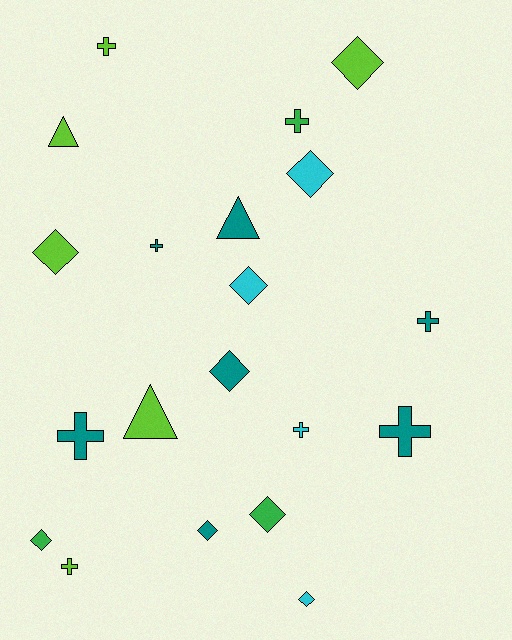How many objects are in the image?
There are 20 objects.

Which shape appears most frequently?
Diamond, with 9 objects.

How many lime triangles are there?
There are 2 lime triangles.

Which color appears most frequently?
Teal, with 7 objects.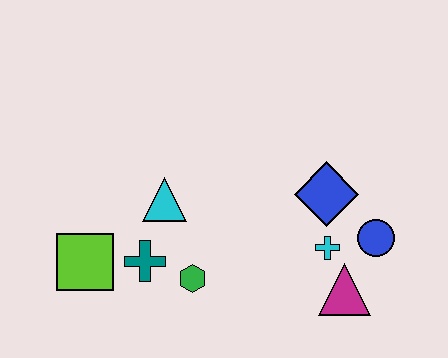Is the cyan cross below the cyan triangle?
Yes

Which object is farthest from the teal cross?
The blue circle is farthest from the teal cross.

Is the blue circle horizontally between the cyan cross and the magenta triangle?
No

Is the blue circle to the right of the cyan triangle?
Yes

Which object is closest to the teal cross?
The green hexagon is closest to the teal cross.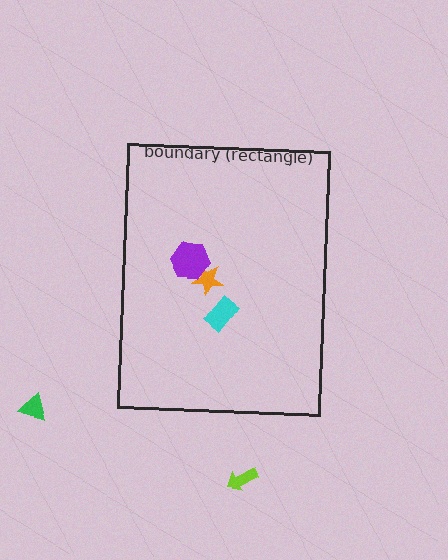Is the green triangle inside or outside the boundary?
Outside.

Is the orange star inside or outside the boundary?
Inside.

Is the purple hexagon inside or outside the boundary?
Inside.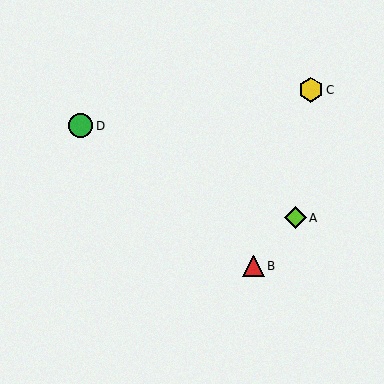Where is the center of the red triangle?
The center of the red triangle is at (253, 266).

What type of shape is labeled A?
Shape A is a lime diamond.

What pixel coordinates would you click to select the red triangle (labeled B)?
Click at (253, 266) to select the red triangle B.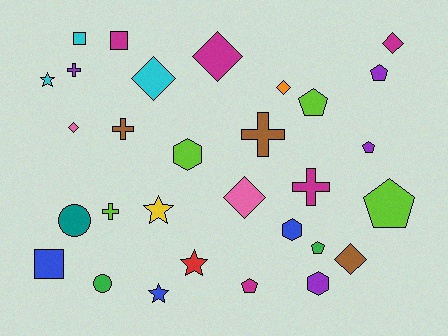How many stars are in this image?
There are 4 stars.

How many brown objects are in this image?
There are 3 brown objects.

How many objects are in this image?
There are 30 objects.